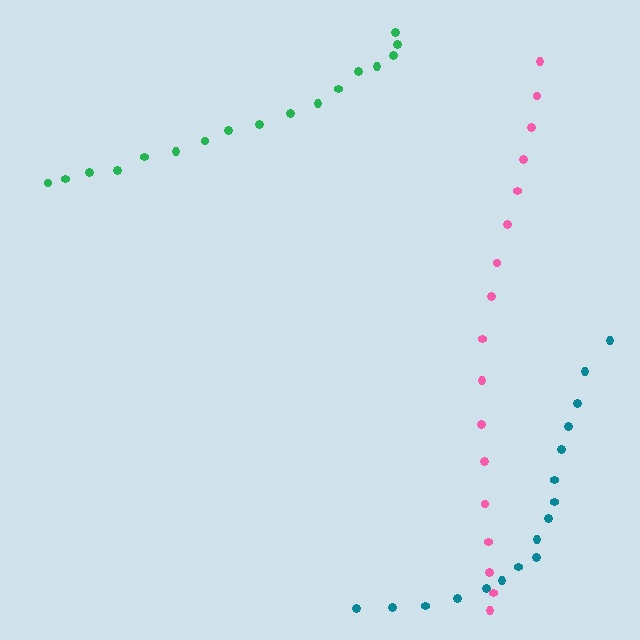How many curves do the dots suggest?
There are 3 distinct paths.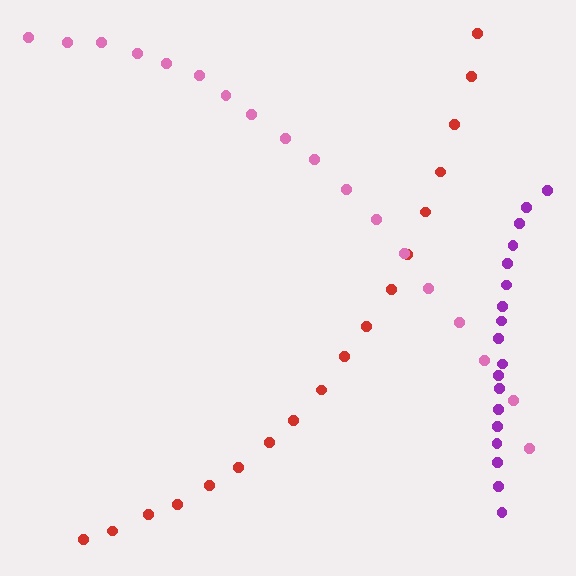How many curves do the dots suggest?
There are 3 distinct paths.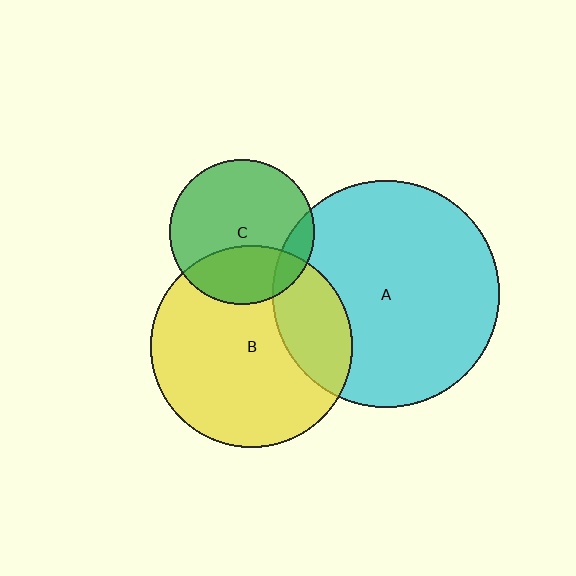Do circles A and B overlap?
Yes.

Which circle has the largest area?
Circle A (cyan).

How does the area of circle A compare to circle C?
Approximately 2.4 times.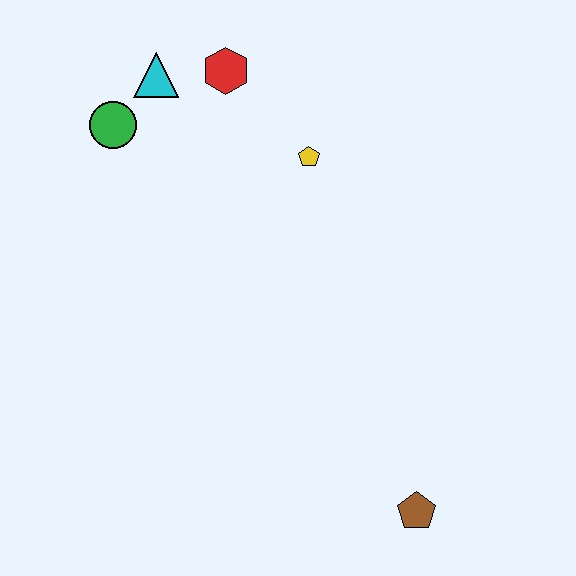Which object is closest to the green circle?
The cyan triangle is closest to the green circle.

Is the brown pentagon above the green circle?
No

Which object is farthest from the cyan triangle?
The brown pentagon is farthest from the cyan triangle.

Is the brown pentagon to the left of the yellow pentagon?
No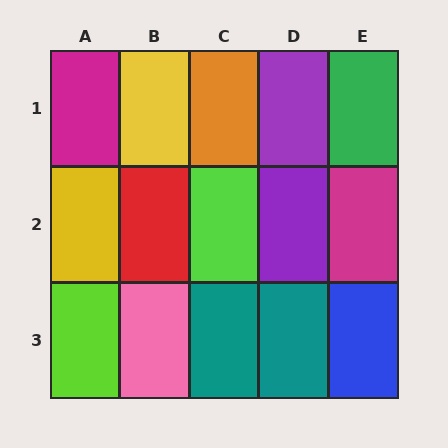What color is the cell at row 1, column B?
Yellow.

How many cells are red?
1 cell is red.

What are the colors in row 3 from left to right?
Lime, pink, teal, teal, blue.